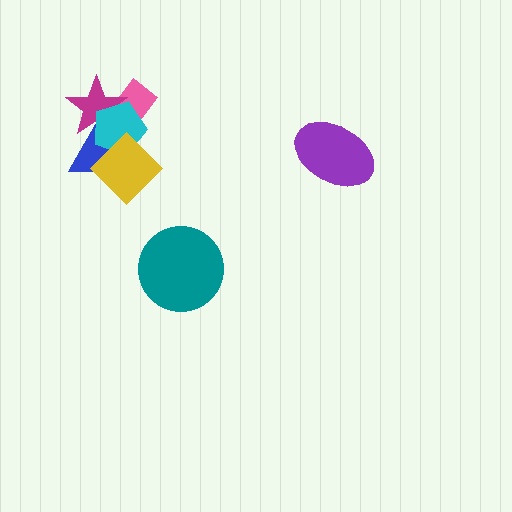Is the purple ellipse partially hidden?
No, no other shape covers it.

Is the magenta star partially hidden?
Yes, it is partially covered by another shape.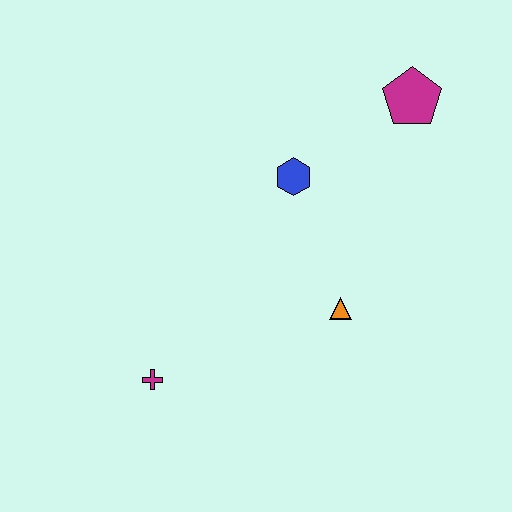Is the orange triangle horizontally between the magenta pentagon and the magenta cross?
Yes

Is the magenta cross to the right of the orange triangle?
No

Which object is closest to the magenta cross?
The orange triangle is closest to the magenta cross.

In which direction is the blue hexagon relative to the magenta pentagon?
The blue hexagon is to the left of the magenta pentagon.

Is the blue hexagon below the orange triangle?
No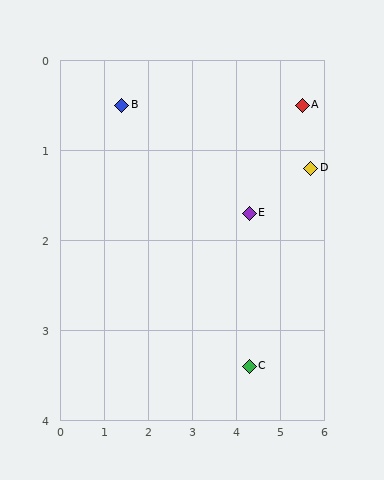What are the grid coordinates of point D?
Point D is at approximately (5.7, 1.2).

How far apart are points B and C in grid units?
Points B and C are about 4.1 grid units apart.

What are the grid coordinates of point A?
Point A is at approximately (5.5, 0.5).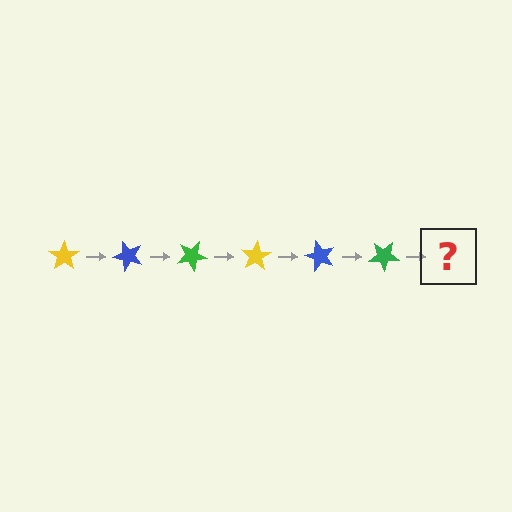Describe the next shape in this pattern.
It should be a yellow star, rotated 300 degrees from the start.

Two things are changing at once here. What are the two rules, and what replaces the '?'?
The two rules are that it rotates 50 degrees each step and the color cycles through yellow, blue, and green. The '?' should be a yellow star, rotated 300 degrees from the start.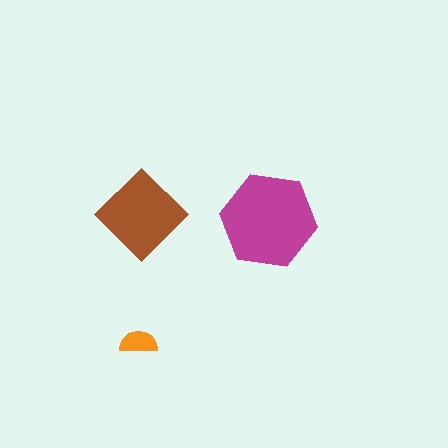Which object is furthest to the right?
The magenta hexagon is rightmost.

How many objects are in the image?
There are 3 objects in the image.